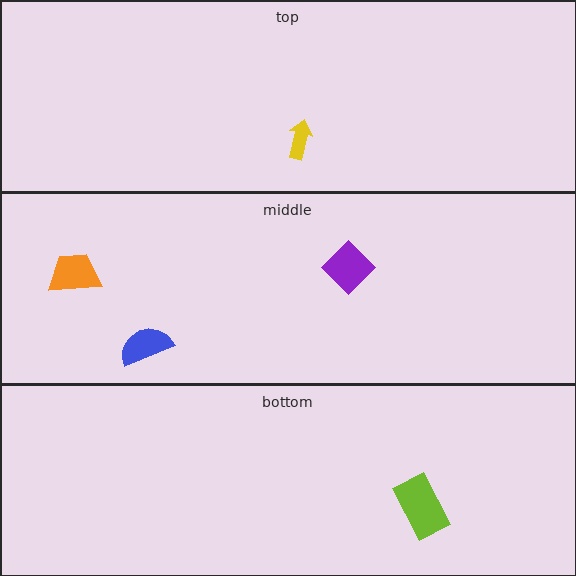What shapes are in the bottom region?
The lime rectangle.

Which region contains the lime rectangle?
The bottom region.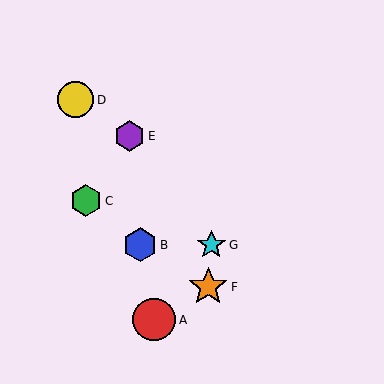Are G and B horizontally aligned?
Yes, both are at y≈245.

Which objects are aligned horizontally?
Objects B, G are aligned horizontally.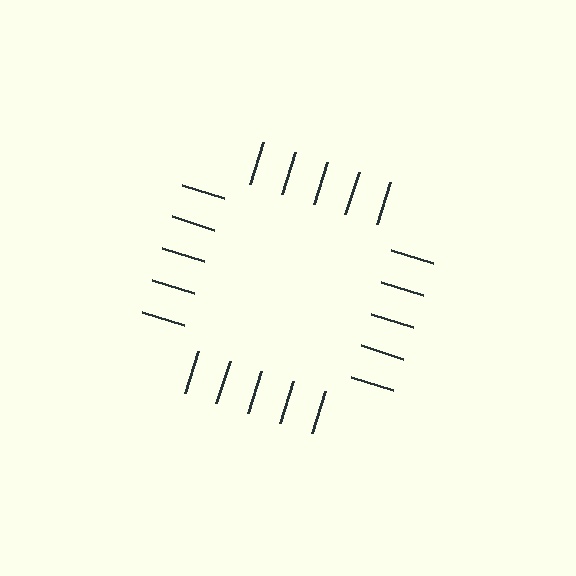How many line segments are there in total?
20 — 5 along each of the 4 edges.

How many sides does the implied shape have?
4 sides — the line-ends trace a square.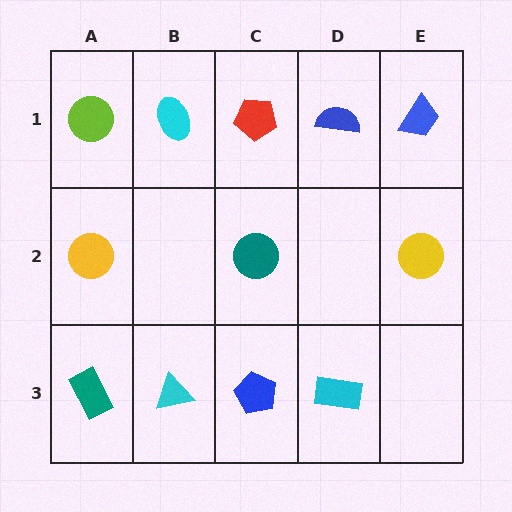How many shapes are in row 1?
5 shapes.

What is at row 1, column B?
A cyan ellipse.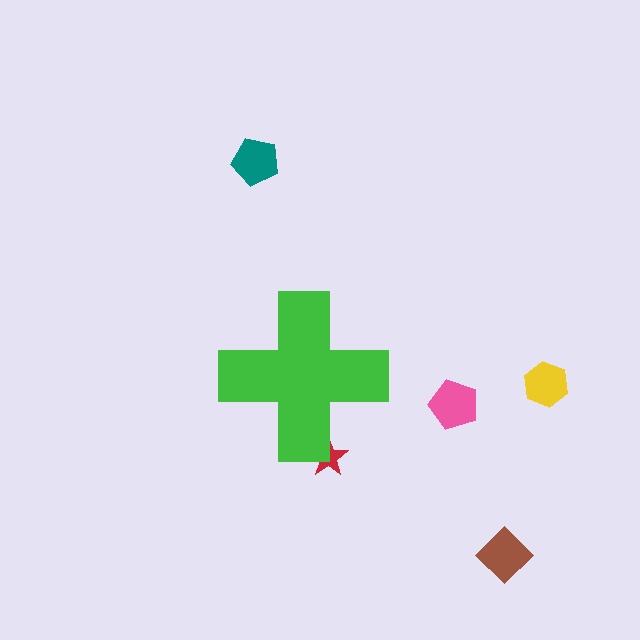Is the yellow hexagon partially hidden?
No, the yellow hexagon is fully visible.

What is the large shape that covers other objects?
A green cross.